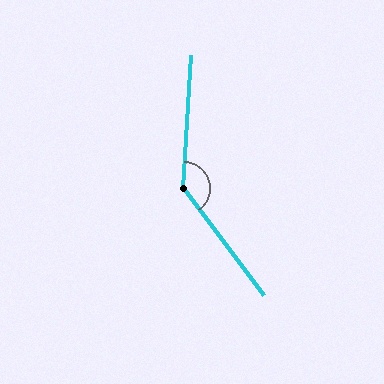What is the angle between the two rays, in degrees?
Approximately 140 degrees.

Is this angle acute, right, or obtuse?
It is obtuse.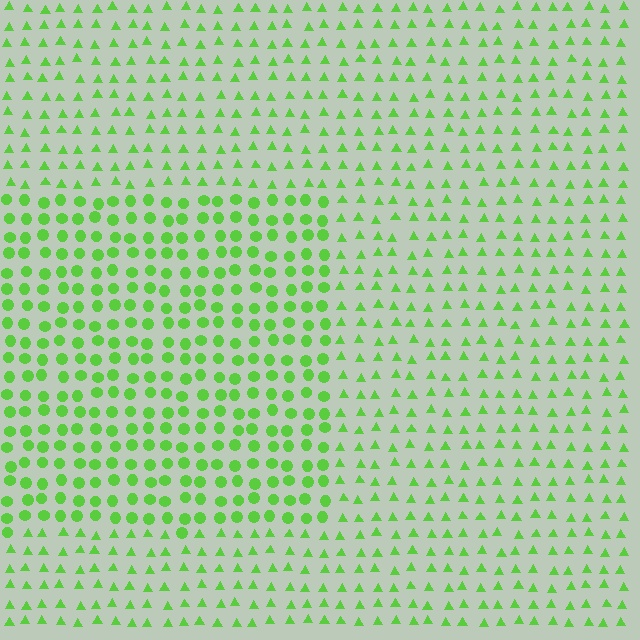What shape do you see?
I see a rectangle.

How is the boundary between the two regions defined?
The boundary is defined by a change in element shape: circles inside vs. triangles outside. All elements share the same color and spacing.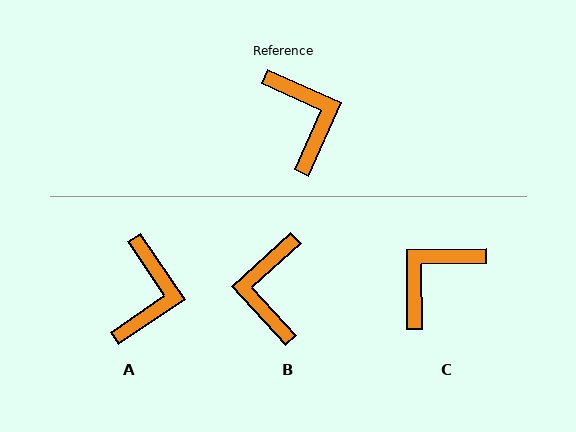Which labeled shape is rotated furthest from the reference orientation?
B, about 156 degrees away.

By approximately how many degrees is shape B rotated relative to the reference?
Approximately 156 degrees counter-clockwise.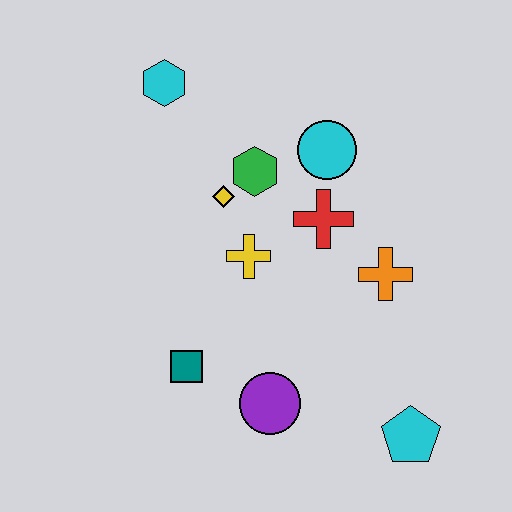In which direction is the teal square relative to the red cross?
The teal square is below the red cross.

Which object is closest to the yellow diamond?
The green hexagon is closest to the yellow diamond.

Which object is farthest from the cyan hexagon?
The cyan pentagon is farthest from the cyan hexagon.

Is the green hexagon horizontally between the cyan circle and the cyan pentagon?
No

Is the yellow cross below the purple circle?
No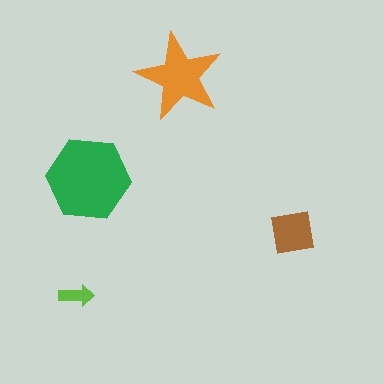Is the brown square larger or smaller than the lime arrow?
Larger.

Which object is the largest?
The green hexagon.